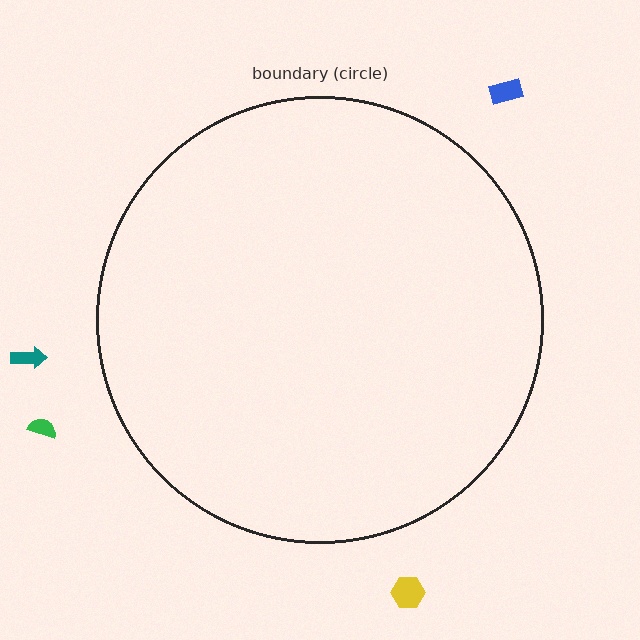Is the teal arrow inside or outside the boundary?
Outside.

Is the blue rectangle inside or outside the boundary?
Outside.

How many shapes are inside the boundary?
0 inside, 4 outside.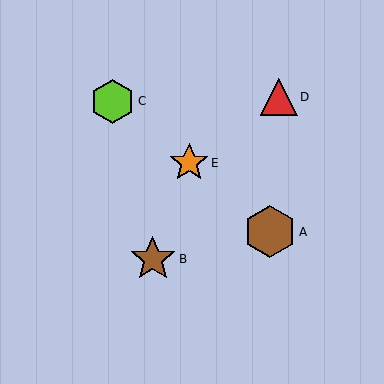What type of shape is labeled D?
Shape D is a red triangle.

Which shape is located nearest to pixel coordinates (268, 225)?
The brown hexagon (labeled A) at (270, 232) is nearest to that location.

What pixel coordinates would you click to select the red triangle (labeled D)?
Click at (279, 97) to select the red triangle D.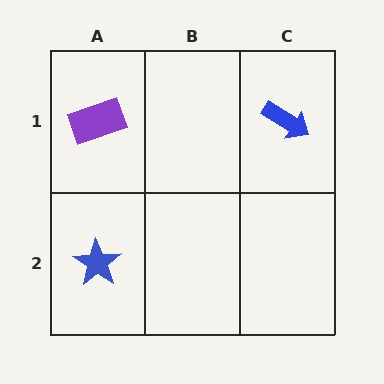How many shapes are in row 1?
2 shapes.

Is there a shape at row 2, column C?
No, that cell is empty.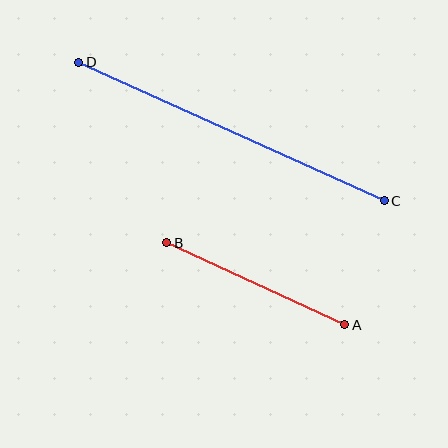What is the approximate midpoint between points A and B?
The midpoint is at approximately (256, 284) pixels.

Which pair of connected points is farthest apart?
Points C and D are farthest apart.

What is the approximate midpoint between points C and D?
The midpoint is at approximately (231, 131) pixels.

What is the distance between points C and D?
The distance is approximately 335 pixels.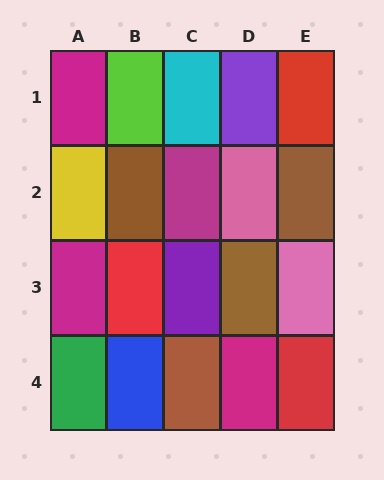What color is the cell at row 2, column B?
Brown.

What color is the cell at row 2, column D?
Pink.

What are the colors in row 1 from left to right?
Magenta, lime, cyan, purple, red.